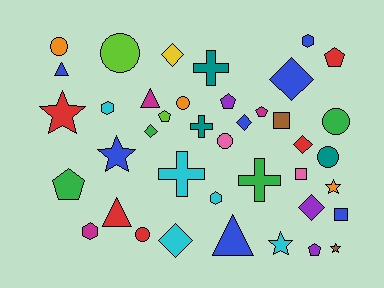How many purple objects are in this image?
There are 3 purple objects.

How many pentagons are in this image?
There are 6 pentagons.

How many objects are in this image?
There are 40 objects.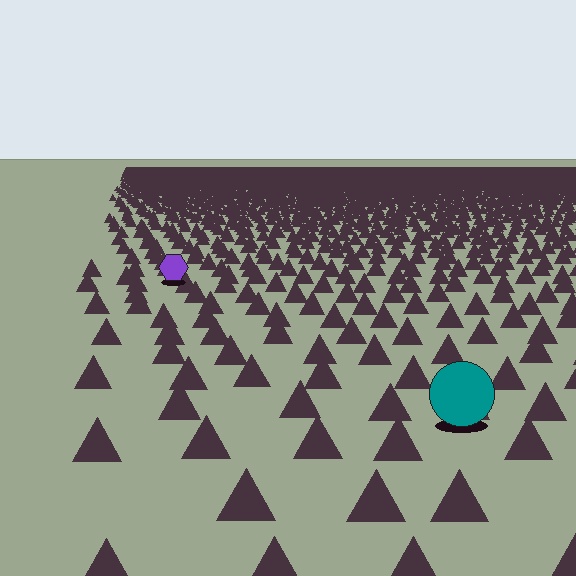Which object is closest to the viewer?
The teal circle is closest. The texture marks near it are larger and more spread out.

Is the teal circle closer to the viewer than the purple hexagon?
Yes. The teal circle is closer — you can tell from the texture gradient: the ground texture is coarser near it.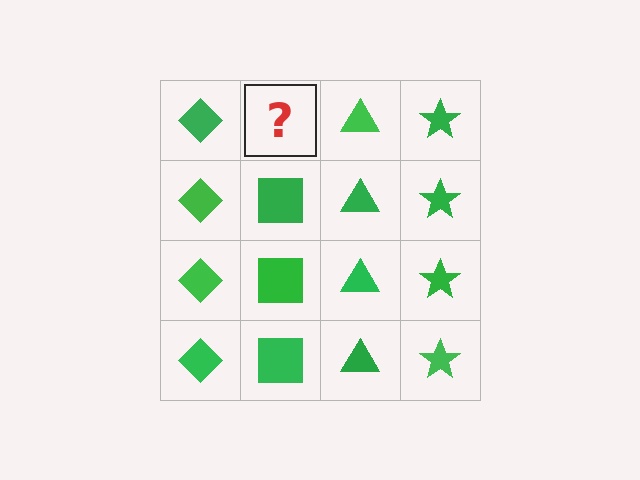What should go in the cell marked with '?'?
The missing cell should contain a green square.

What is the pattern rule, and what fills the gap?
The rule is that each column has a consistent shape. The gap should be filled with a green square.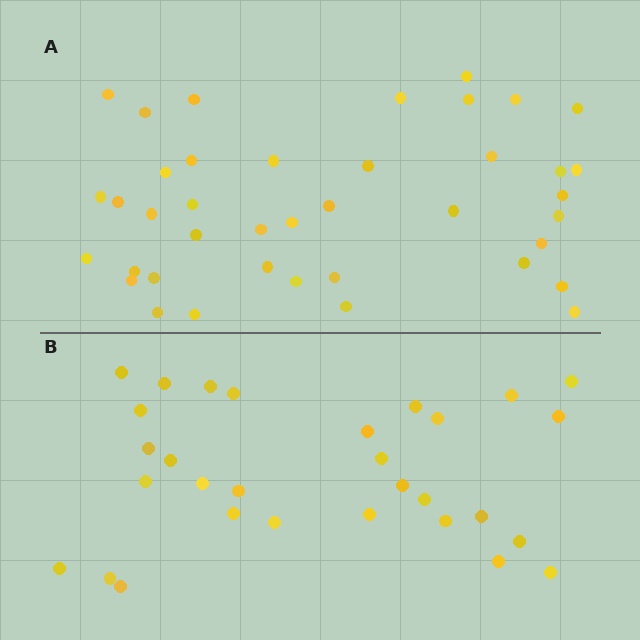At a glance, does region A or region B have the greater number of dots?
Region A (the top region) has more dots.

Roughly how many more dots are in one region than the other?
Region A has roughly 10 or so more dots than region B.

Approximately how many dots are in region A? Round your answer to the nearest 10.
About 40 dots.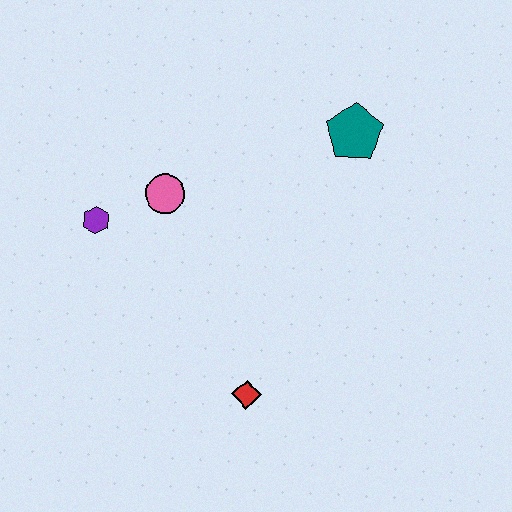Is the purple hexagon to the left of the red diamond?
Yes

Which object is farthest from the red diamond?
The teal pentagon is farthest from the red diamond.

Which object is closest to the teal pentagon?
The pink circle is closest to the teal pentagon.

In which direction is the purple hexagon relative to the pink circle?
The purple hexagon is to the left of the pink circle.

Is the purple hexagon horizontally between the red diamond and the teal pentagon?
No